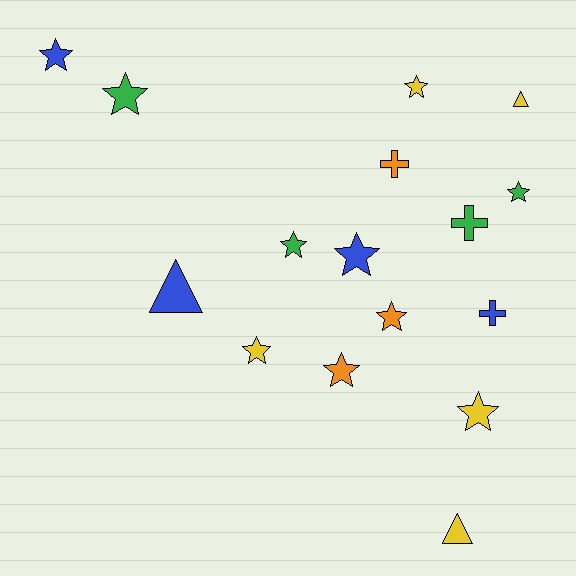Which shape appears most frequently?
Star, with 10 objects.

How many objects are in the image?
There are 16 objects.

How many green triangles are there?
There are no green triangles.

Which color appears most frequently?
Yellow, with 5 objects.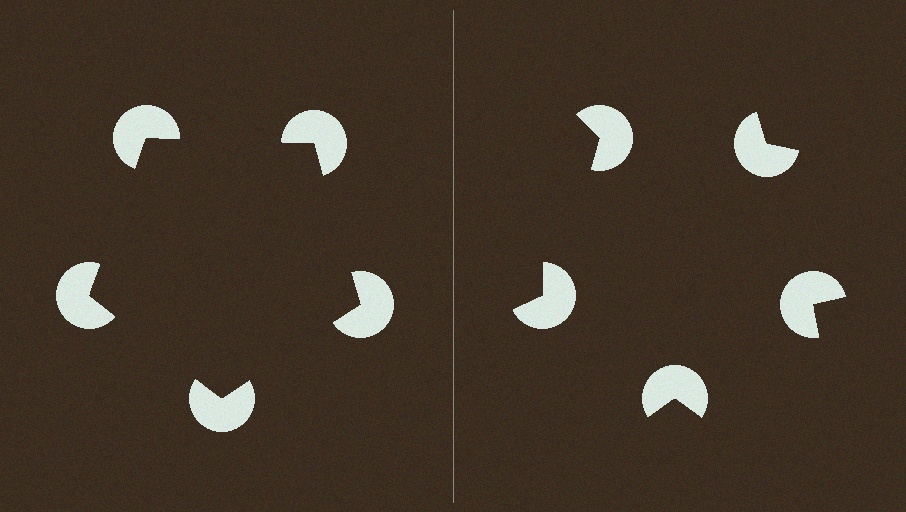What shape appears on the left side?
An illusory pentagon.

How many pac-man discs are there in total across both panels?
10 — 5 on each side.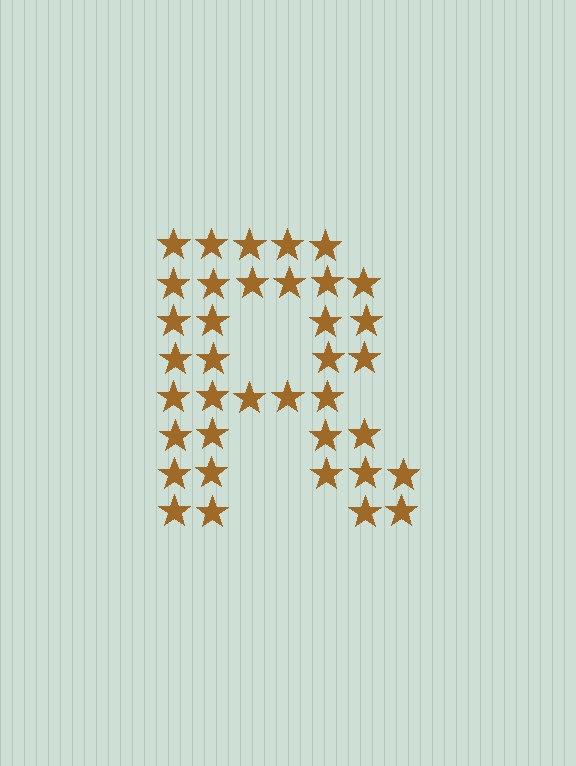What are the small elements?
The small elements are stars.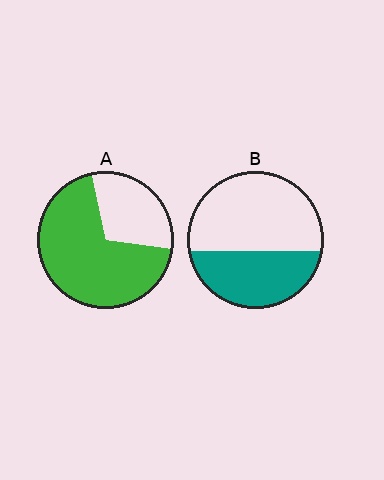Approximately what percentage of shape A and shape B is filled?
A is approximately 70% and B is approximately 40%.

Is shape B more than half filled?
No.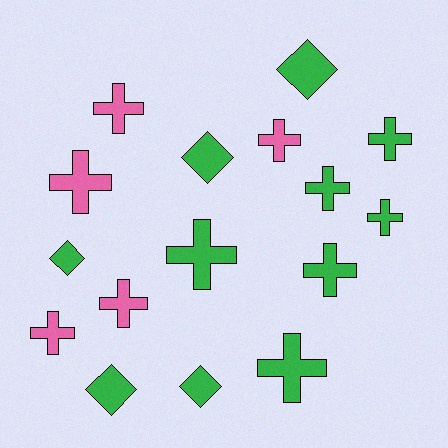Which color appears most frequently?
Green, with 11 objects.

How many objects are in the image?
There are 16 objects.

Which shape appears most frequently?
Cross, with 11 objects.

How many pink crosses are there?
There are 5 pink crosses.